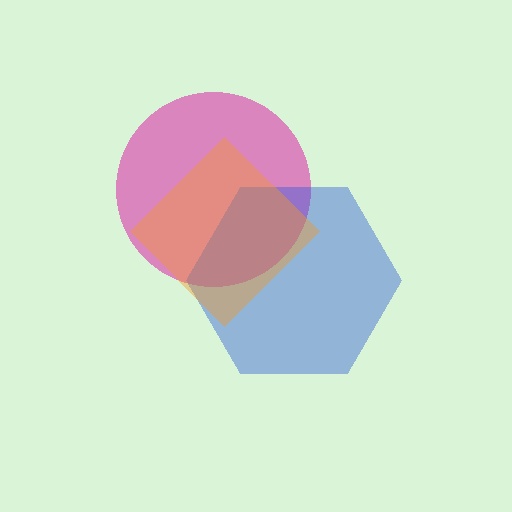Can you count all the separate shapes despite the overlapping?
Yes, there are 3 separate shapes.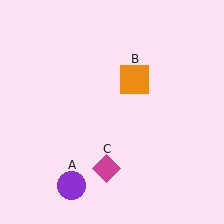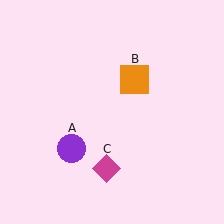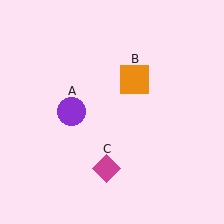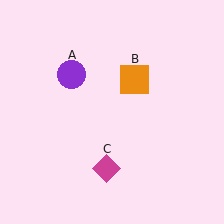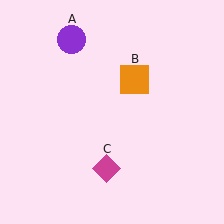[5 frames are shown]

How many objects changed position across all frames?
1 object changed position: purple circle (object A).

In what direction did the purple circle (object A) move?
The purple circle (object A) moved up.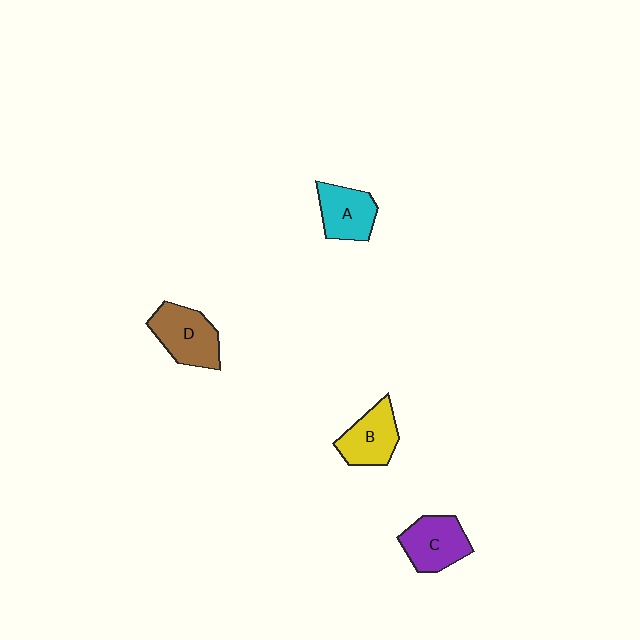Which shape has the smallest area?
Shape A (cyan).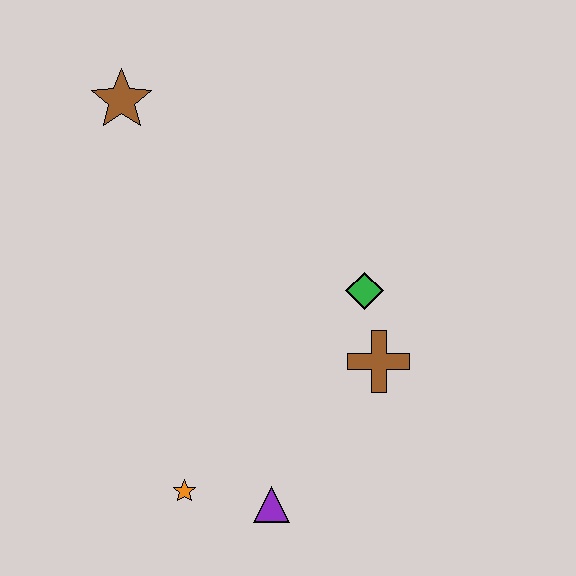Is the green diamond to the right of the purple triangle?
Yes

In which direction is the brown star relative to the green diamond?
The brown star is to the left of the green diamond.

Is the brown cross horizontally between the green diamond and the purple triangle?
No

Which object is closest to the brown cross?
The green diamond is closest to the brown cross.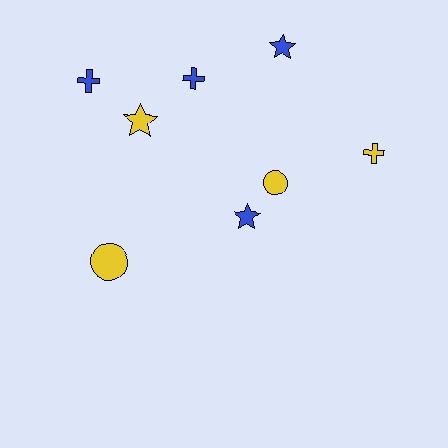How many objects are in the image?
There are 8 objects.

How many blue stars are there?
There are 2 blue stars.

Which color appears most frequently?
Yellow, with 4 objects.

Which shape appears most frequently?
Cross, with 3 objects.